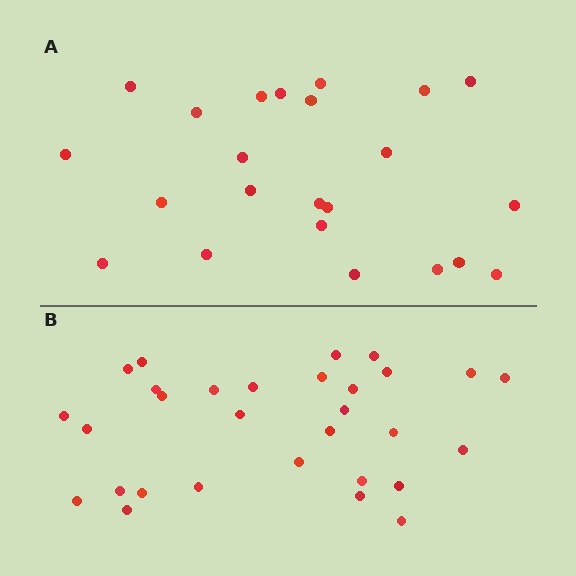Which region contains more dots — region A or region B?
Region B (the bottom region) has more dots.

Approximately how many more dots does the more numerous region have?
Region B has roughly 8 or so more dots than region A.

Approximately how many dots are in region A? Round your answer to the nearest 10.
About 20 dots. (The exact count is 23, which rounds to 20.)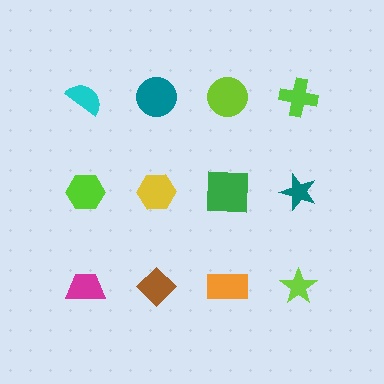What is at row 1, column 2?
A teal circle.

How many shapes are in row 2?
4 shapes.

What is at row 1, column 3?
A lime circle.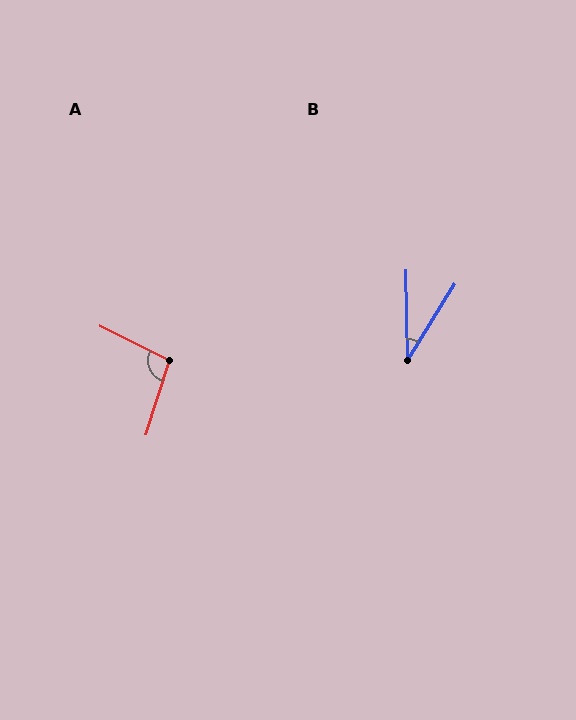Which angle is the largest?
A, at approximately 99 degrees.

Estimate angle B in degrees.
Approximately 32 degrees.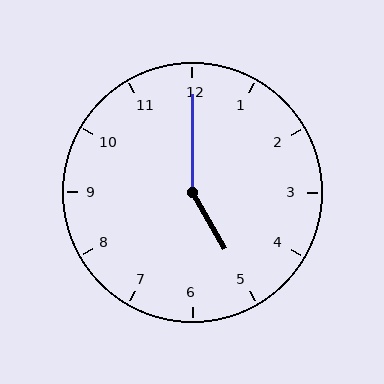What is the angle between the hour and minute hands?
Approximately 150 degrees.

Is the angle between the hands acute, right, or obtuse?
It is obtuse.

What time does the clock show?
5:00.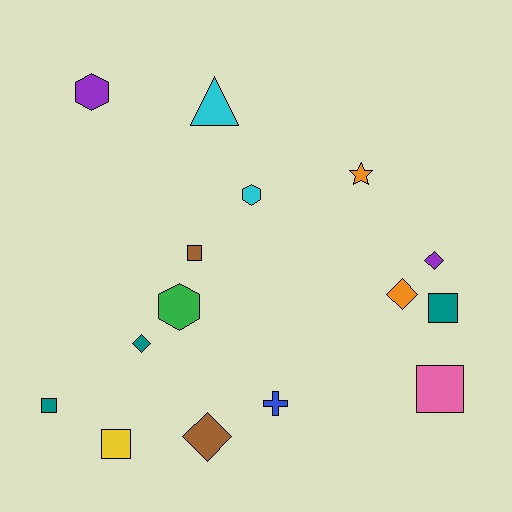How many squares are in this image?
There are 5 squares.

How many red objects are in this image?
There are no red objects.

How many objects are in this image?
There are 15 objects.